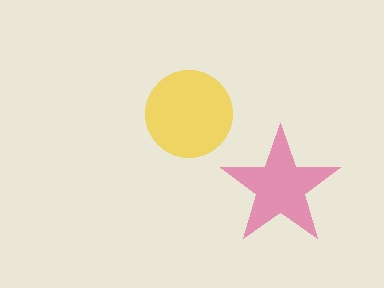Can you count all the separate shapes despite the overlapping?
Yes, there are 2 separate shapes.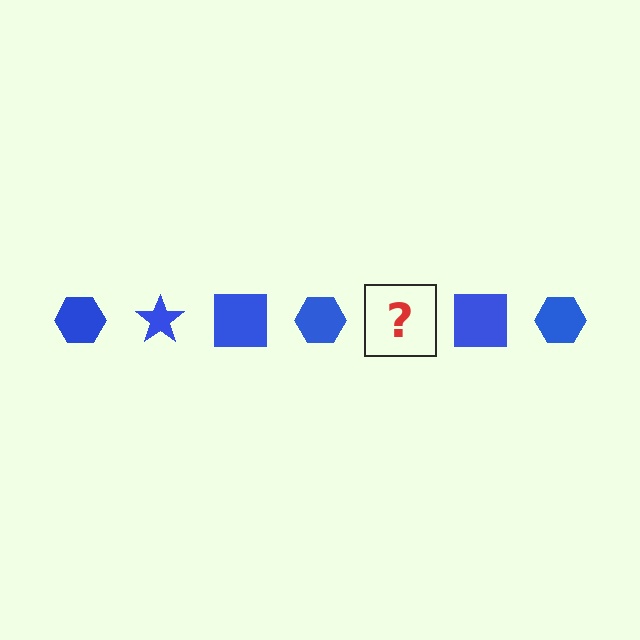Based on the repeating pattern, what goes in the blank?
The blank should be a blue star.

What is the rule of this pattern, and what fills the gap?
The rule is that the pattern cycles through hexagon, star, square shapes in blue. The gap should be filled with a blue star.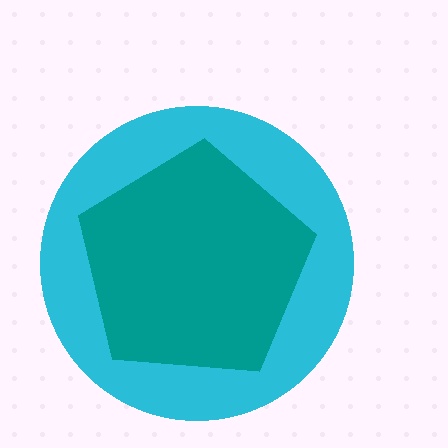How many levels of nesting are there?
2.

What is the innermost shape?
The teal pentagon.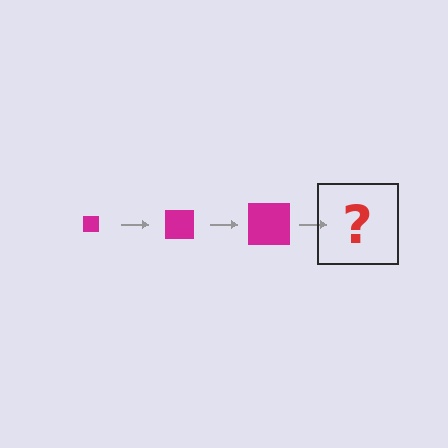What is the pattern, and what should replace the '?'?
The pattern is that the square gets progressively larger each step. The '?' should be a magenta square, larger than the previous one.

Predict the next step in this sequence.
The next step is a magenta square, larger than the previous one.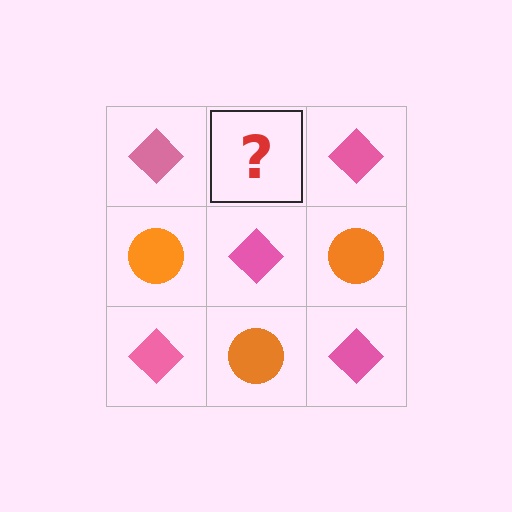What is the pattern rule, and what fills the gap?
The rule is that it alternates pink diamond and orange circle in a checkerboard pattern. The gap should be filled with an orange circle.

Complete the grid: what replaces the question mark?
The question mark should be replaced with an orange circle.